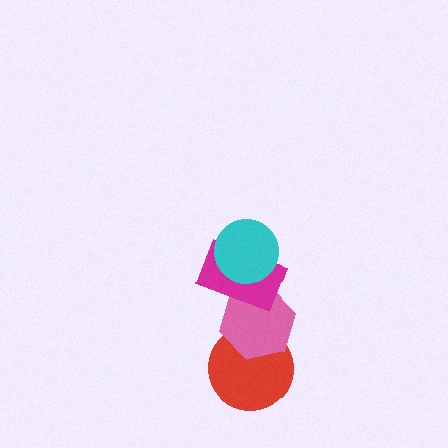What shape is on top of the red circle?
The pink hexagon is on top of the red circle.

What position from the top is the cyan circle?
The cyan circle is 1st from the top.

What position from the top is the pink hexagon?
The pink hexagon is 3rd from the top.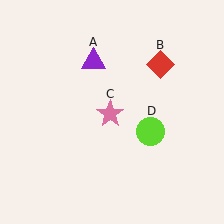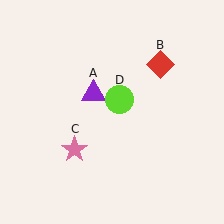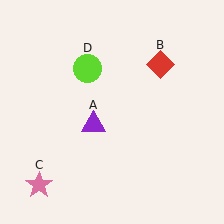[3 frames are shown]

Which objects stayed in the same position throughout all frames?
Red diamond (object B) remained stationary.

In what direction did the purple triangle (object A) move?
The purple triangle (object A) moved down.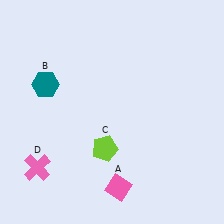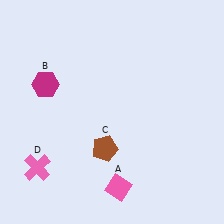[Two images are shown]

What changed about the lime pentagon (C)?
In Image 1, C is lime. In Image 2, it changed to brown.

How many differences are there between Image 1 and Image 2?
There are 2 differences between the two images.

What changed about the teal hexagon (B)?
In Image 1, B is teal. In Image 2, it changed to magenta.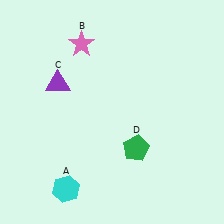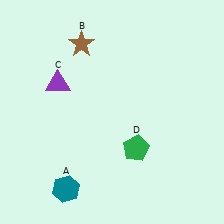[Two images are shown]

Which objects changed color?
A changed from cyan to teal. B changed from pink to brown.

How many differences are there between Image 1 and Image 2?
There are 2 differences between the two images.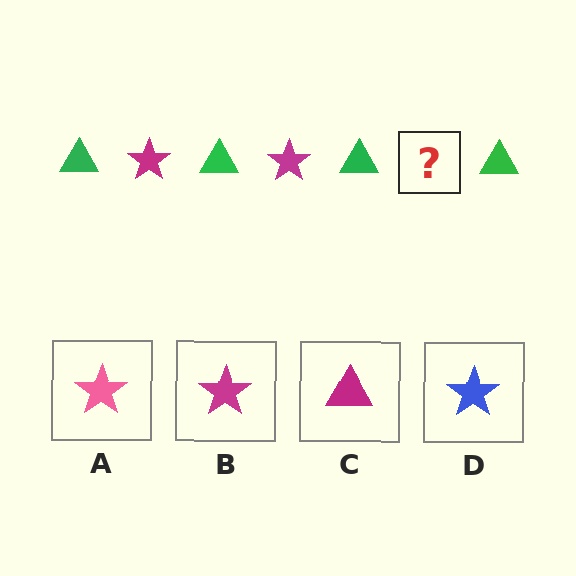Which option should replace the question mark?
Option B.